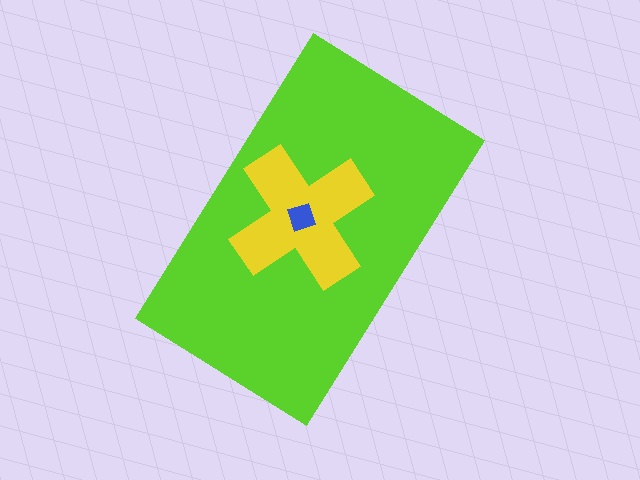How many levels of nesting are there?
3.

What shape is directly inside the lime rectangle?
The yellow cross.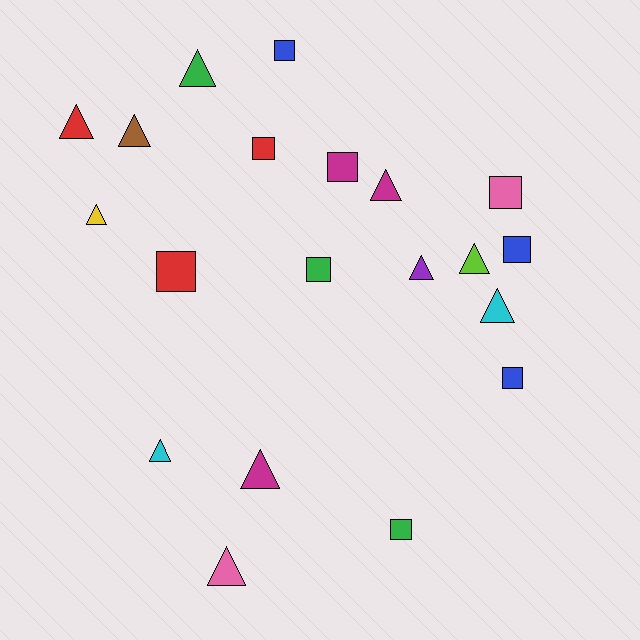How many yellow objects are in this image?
There is 1 yellow object.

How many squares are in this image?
There are 9 squares.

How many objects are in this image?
There are 20 objects.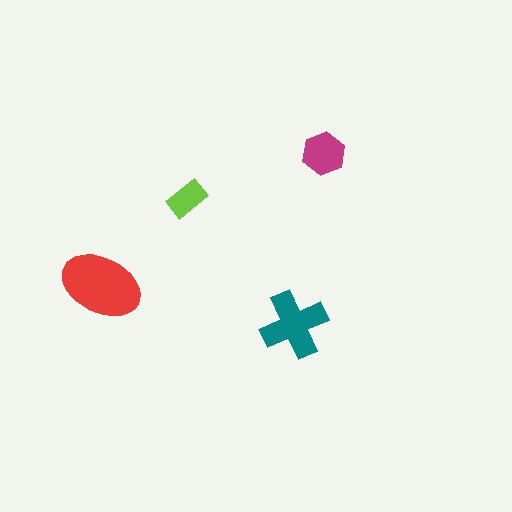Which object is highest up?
The magenta hexagon is topmost.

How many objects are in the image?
There are 4 objects in the image.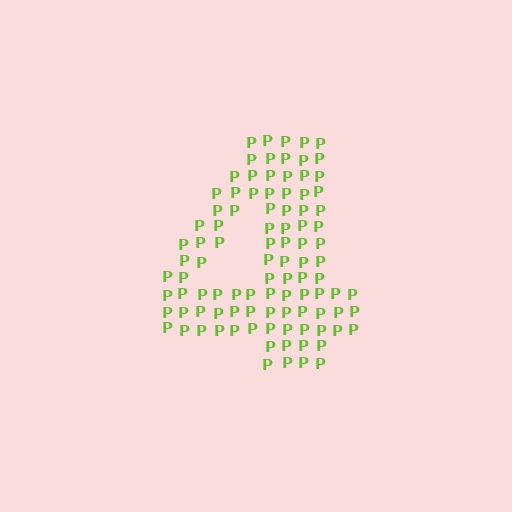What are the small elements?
The small elements are letter P's.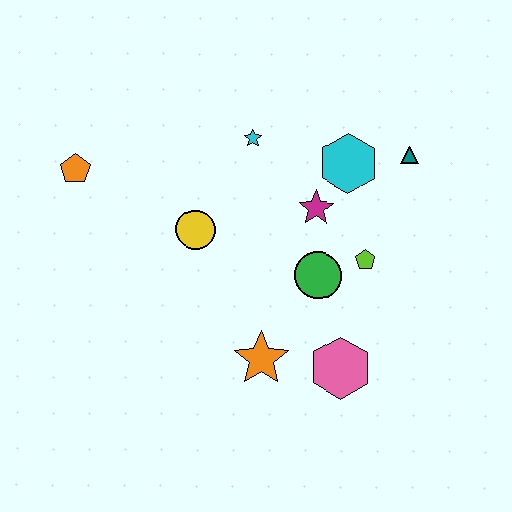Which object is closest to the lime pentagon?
The green circle is closest to the lime pentagon.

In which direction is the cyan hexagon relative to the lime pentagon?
The cyan hexagon is above the lime pentagon.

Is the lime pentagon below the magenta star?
Yes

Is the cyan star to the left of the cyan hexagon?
Yes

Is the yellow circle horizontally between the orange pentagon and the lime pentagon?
Yes